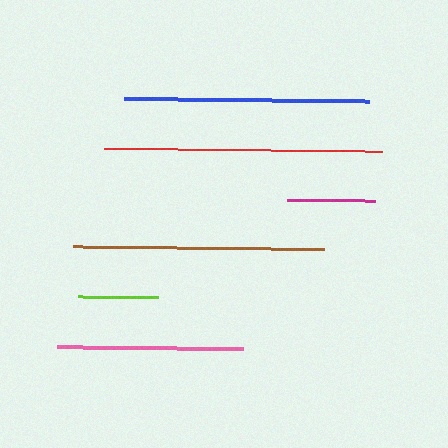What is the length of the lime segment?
The lime segment is approximately 81 pixels long.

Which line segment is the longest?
The red line is the longest at approximately 278 pixels.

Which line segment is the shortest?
The lime line is the shortest at approximately 81 pixels.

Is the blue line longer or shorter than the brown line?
The brown line is longer than the blue line.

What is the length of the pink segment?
The pink segment is approximately 186 pixels long.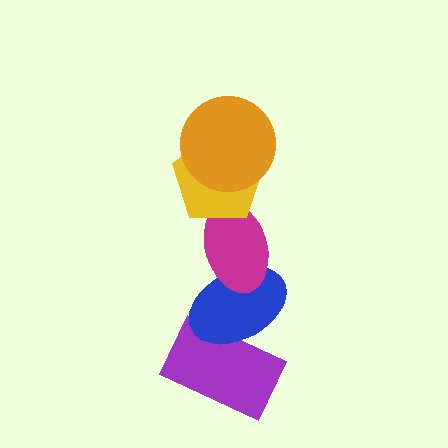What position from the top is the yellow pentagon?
The yellow pentagon is 2nd from the top.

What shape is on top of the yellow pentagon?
The orange circle is on top of the yellow pentagon.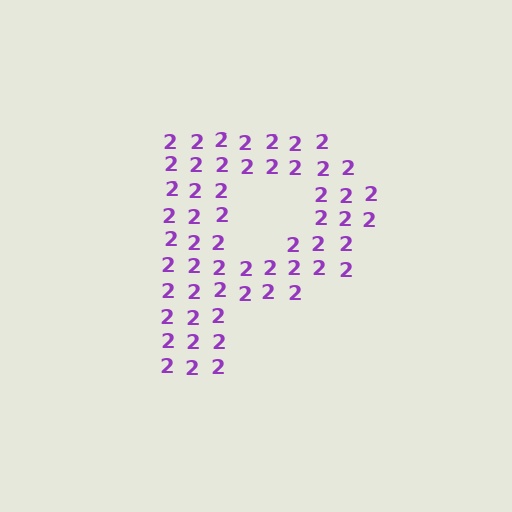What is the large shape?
The large shape is the letter P.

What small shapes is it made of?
It is made of small digit 2's.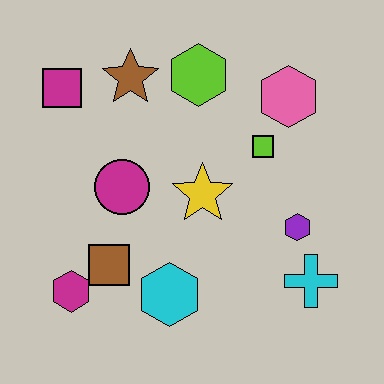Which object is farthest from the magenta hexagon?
The pink hexagon is farthest from the magenta hexagon.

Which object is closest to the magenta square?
The brown star is closest to the magenta square.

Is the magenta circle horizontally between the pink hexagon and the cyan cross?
No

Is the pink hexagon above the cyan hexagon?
Yes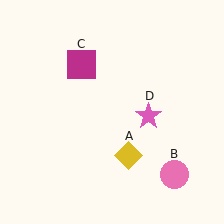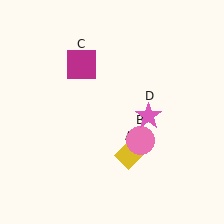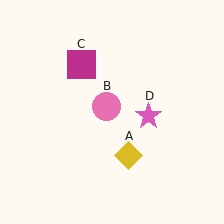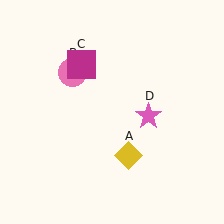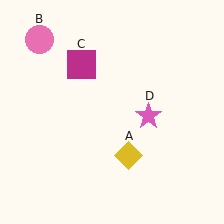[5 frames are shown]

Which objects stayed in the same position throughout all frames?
Yellow diamond (object A) and magenta square (object C) and pink star (object D) remained stationary.